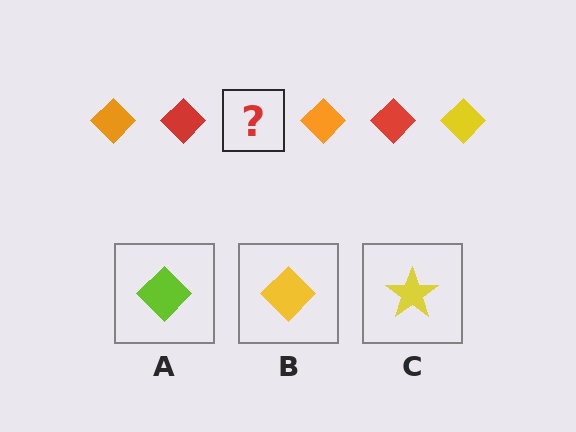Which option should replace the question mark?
Option B.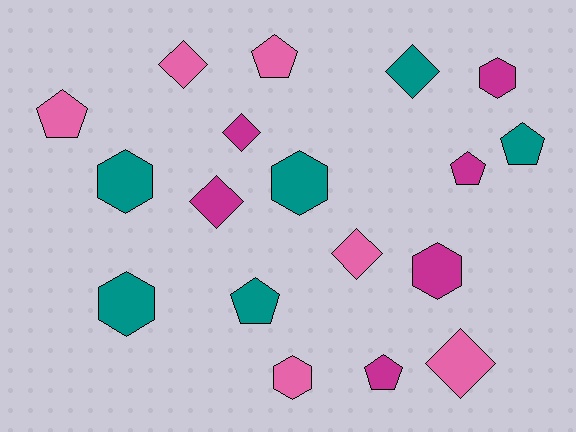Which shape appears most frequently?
Hexagon, with 6 objects.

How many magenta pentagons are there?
There are 2 magenta pentagons.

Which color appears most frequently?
Teal, with 6 objects.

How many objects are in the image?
There are 18 objects.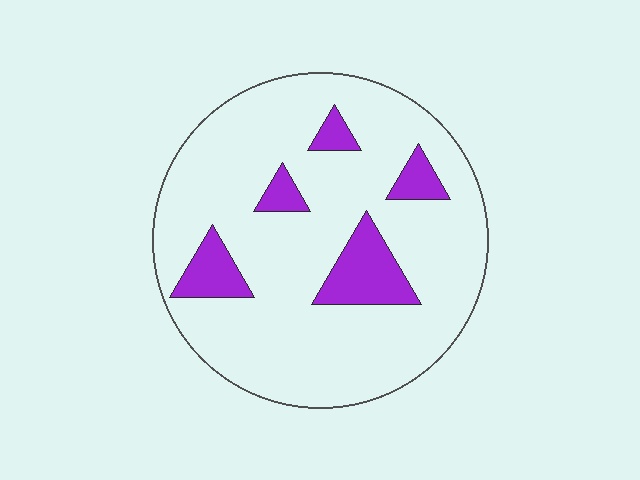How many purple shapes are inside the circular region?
5.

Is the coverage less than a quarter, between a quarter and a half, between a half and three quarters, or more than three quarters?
Less than a quarter.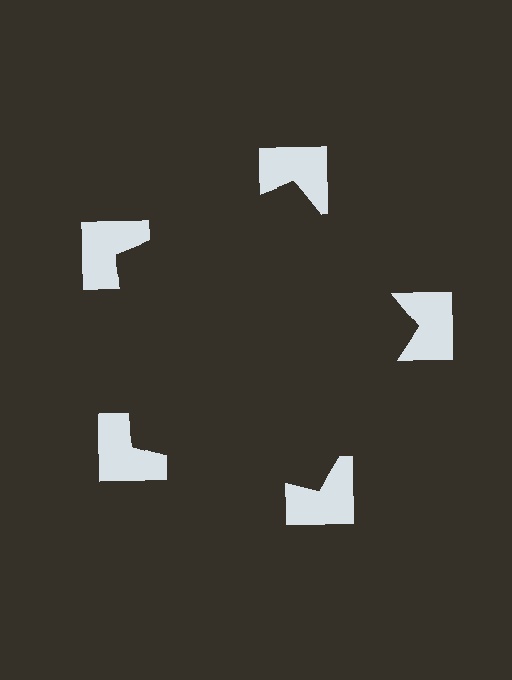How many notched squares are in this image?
There are 5 — one at each vertex of the illusory pentagon.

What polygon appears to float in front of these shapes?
An illusory pentagon — its edges are inferred from the aligned wedge cuts in the notched squares, not physically drawn.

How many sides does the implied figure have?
5 sides.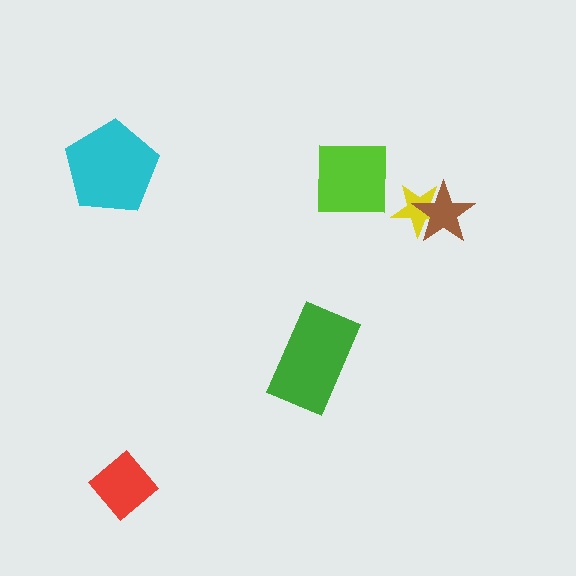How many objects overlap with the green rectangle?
0 objects overlap with the green rectangle.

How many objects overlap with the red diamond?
0 objects overlap with the red diamond.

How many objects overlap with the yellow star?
1 object overlaps with the yellow star.